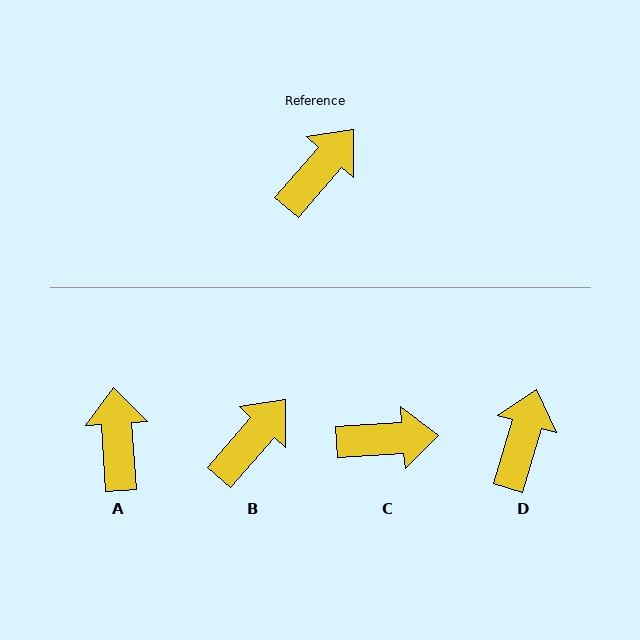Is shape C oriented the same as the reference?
No, it is off by about 46 degrees.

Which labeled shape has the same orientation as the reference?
B.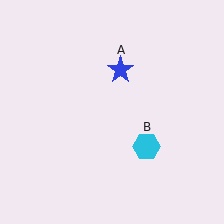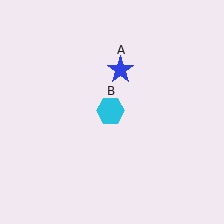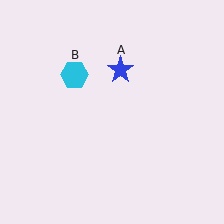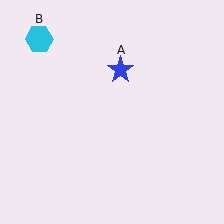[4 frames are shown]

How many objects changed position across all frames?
1 object changed position: cyan hexagon (object B).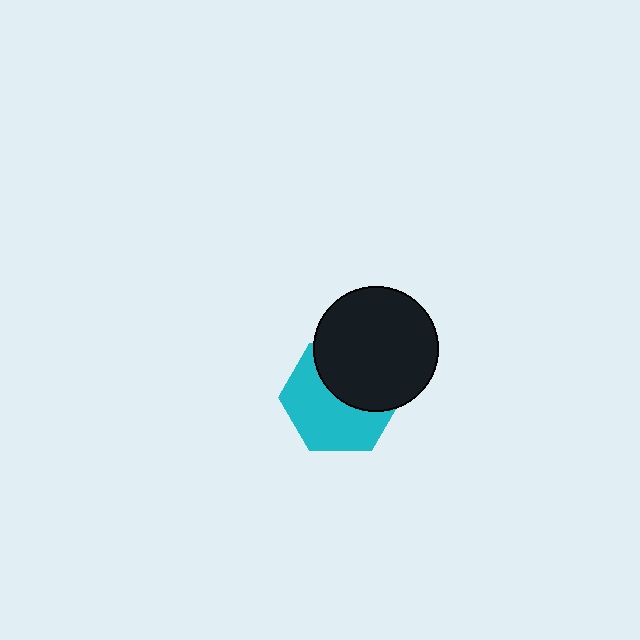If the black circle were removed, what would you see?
You would see the complete cyan hexagon.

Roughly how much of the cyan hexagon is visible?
About half of it is visible (roughly 57%).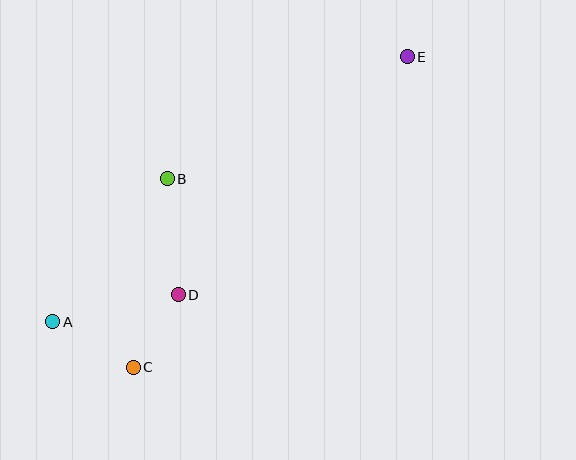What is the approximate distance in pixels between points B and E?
The distance between B and E is approximately 269 pixels.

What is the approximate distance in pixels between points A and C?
The distance between A and C is approximately 92 pixels.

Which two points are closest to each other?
Points C and D are closest to each other.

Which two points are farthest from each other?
Points A and E are farthest from each other.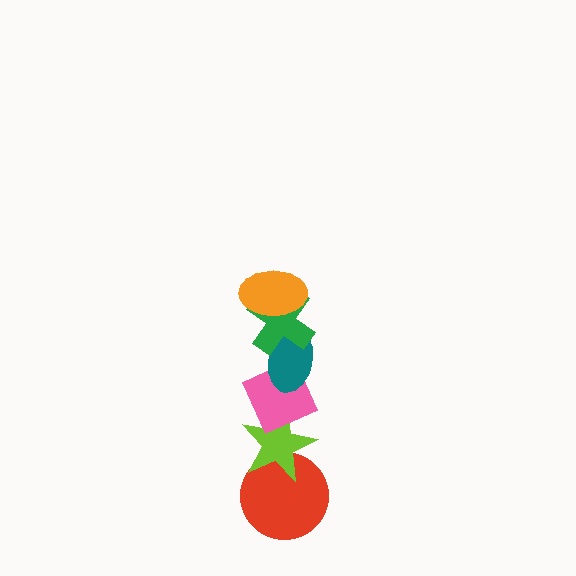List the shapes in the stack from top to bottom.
From top to bottom: the orange ellipse, the green cross, the teal ellipse, the pink diamond, the lime star, the red circle.